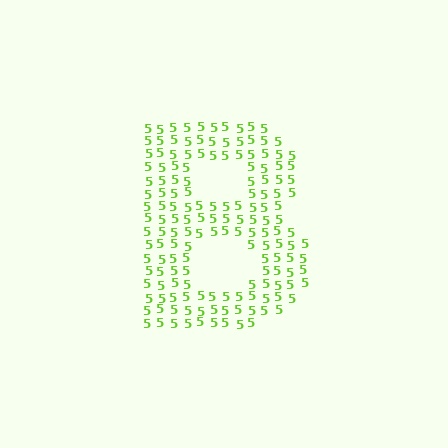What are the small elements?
The small elements are digit 5's.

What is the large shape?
The large shape is the letter B.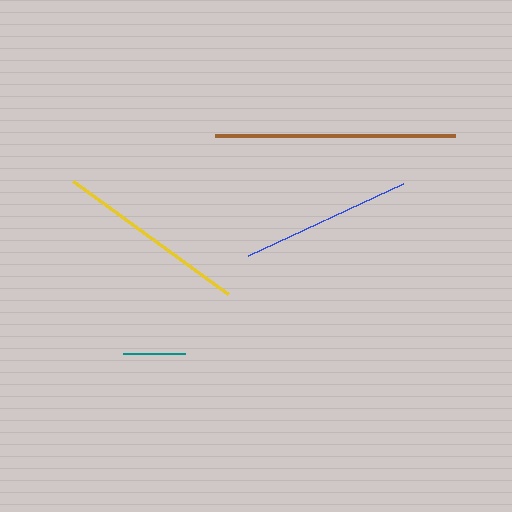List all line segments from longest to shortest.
From longest to shortest: brown, yellow, blue, teal.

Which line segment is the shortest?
The teal line is the shortest at approximately 63 pixels.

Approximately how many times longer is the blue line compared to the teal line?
The blue line is approximately 2.7 times the length of the teal line.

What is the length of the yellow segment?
The yellow segment is approximately 191 pixels long.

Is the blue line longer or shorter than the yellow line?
The yellow line is longer than the blue line.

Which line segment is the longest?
The brown line is the longest at approximately 240 pixels.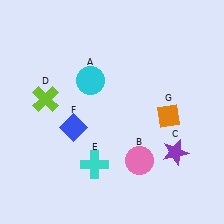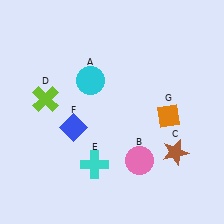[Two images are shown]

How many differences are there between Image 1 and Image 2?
There is 1 difference between the two images.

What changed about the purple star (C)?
In Image 1, C is purple. In Image 2, it changed to brown.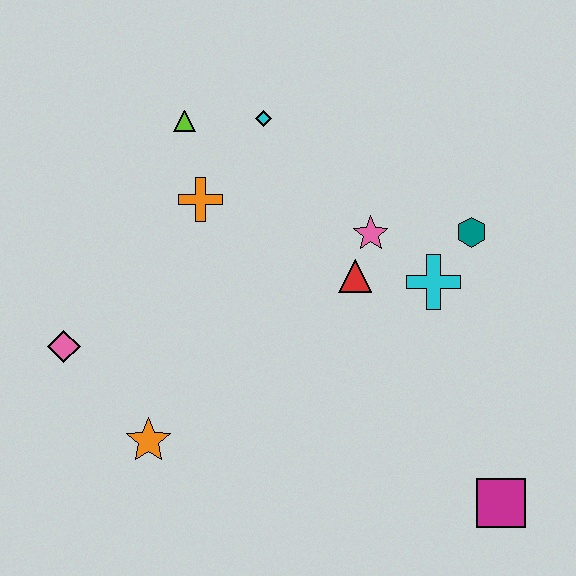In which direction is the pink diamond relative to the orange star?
The pink diamond is above the orange star.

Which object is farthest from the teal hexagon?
The pink diamond is farthest from the teal hexagon.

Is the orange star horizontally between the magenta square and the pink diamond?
Yes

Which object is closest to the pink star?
The red triangle is closest to the pink star.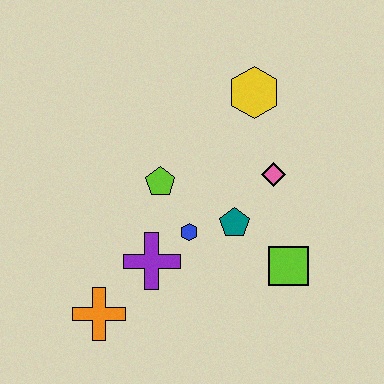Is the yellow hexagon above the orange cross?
Yes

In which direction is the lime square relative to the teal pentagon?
The lime square is to the right of the teal pentagon.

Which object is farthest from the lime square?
The orange cross is farthest from the lime square.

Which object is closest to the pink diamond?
The teal pentagon is closest to the pink diamond.